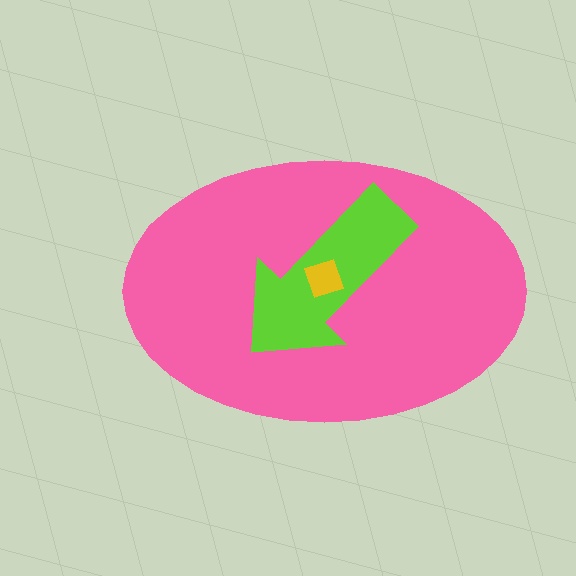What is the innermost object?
The yellow diamond.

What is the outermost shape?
The pink ellipse.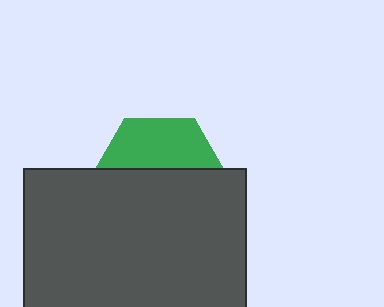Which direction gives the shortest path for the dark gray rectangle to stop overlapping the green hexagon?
Moving down gives the shortest separation.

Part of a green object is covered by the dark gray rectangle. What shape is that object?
It is a hexagon.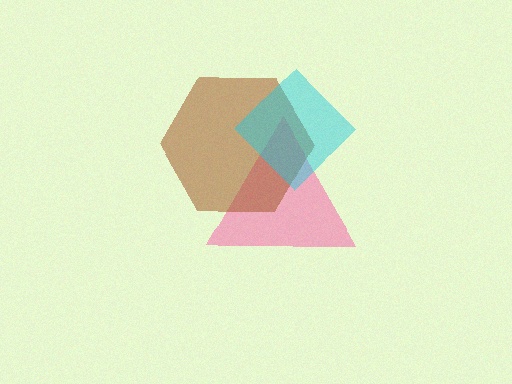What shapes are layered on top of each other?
The layered shapes are: a pink triangle, a brown hexagon, a cyan diamond.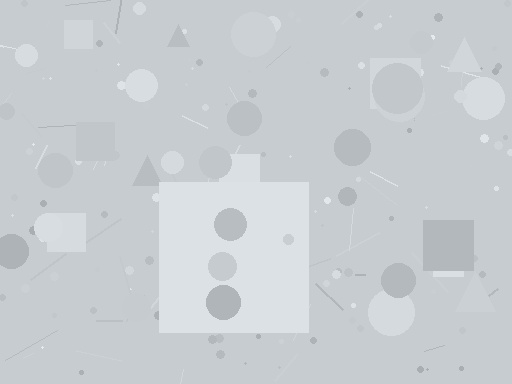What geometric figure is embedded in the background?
A square is embedded in the background.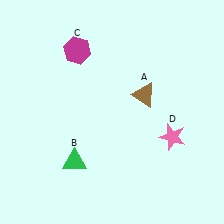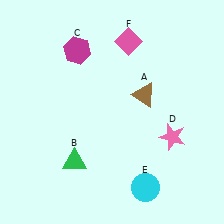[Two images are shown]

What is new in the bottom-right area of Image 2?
A cyan circle (E) was added in the bottom-right area of Image 2.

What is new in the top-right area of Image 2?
A pink diamond (F) was added in the top-right area of Image 2.